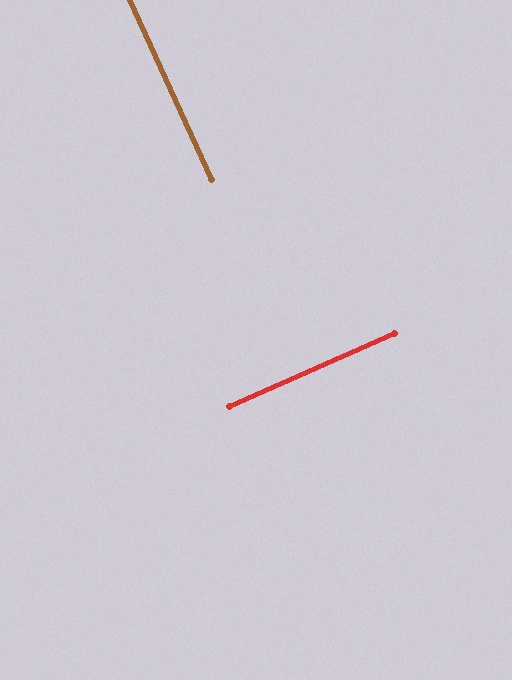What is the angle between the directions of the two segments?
Approximately 89 degrees.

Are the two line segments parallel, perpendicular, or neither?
Perpendicular — they meet at approximately 89°.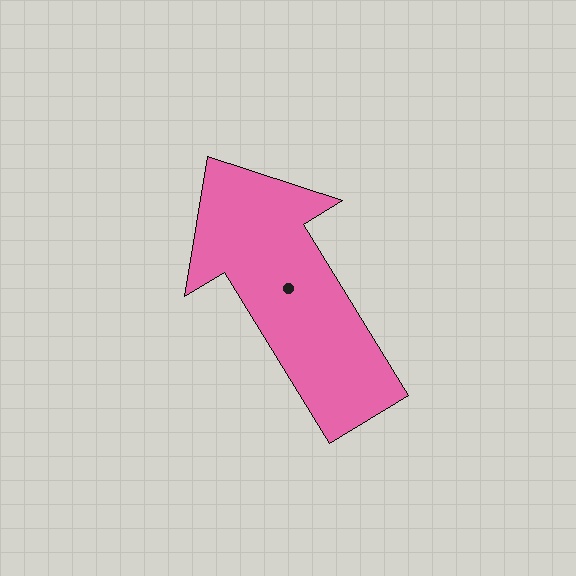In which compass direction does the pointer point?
Northwest.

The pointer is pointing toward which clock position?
Roughly 11 o'clock.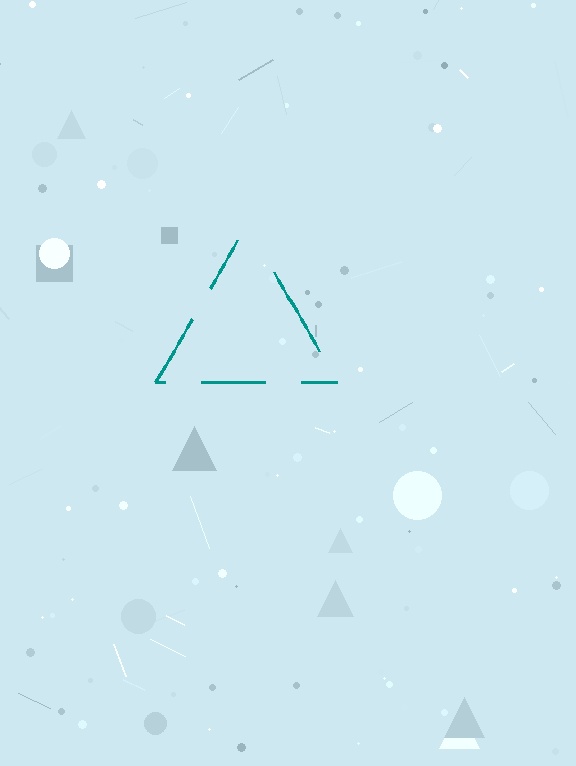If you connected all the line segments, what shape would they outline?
They would outline a triangle.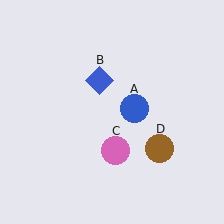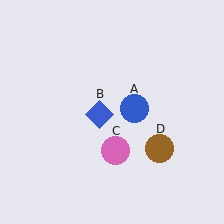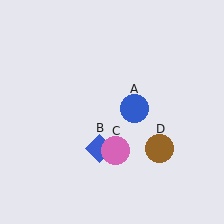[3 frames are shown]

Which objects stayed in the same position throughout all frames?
Blue circle (object A) and pink circle (object C) and brown circle (object D) remained stationary.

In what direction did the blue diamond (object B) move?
The blue diamond (object B) moved down.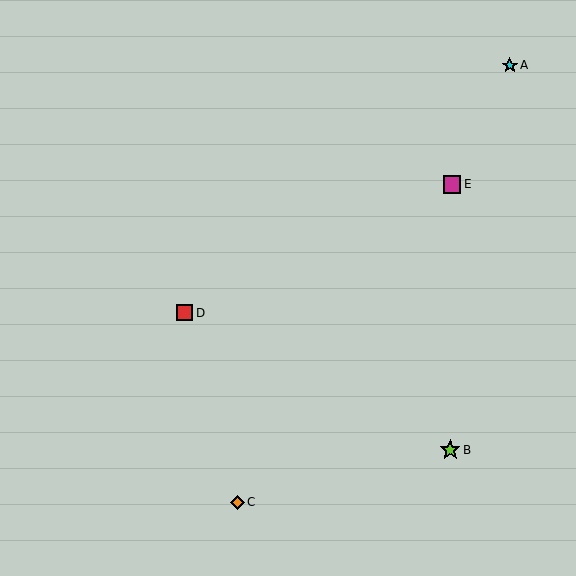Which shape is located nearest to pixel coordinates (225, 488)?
The orange diamond (labeled C) at (237, 502) is nearest to that location.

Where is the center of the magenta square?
The center of the magenta square is at (452, 184).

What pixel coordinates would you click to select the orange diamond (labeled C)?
Click at (237, 502) to select the orange diamond C.